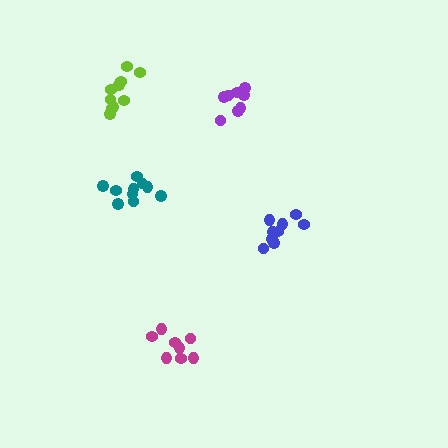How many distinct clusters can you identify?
There are 5 distinct clusters.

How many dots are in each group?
Group 1: 8 dots, Group 2: 9 dots, Group 3: 10 dots, Group 4: 8 dots, Group 5: 10 dots (45 total).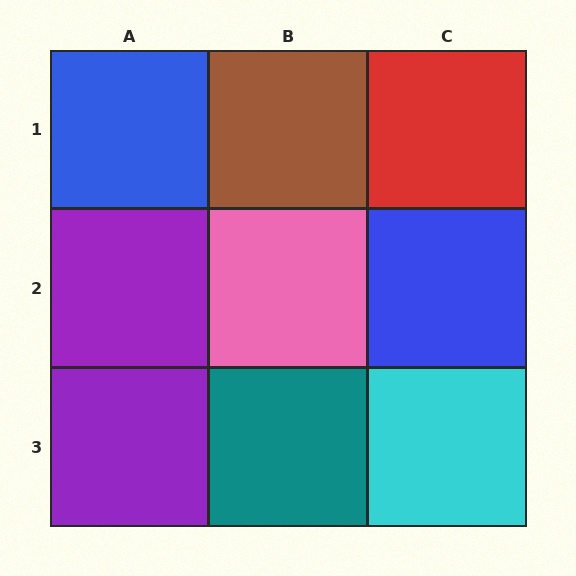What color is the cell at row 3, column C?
Cyan.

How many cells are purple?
2 cells are purple.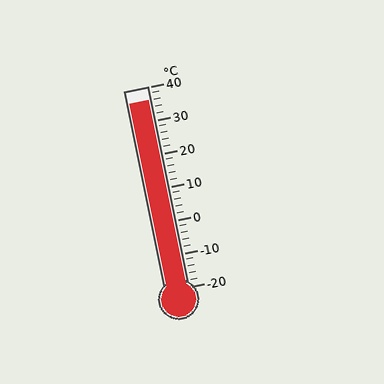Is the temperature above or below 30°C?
The temperature is above 30°C.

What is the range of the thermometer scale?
The thermometer scale ranges from -20°C to 40°C.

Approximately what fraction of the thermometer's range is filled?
The thermometer is filled to approximately 95% of its range.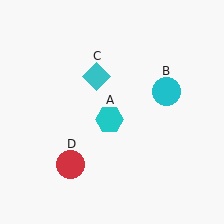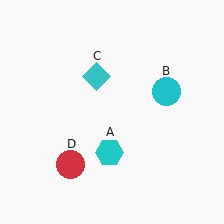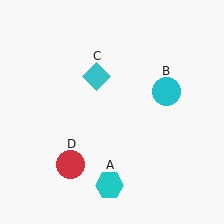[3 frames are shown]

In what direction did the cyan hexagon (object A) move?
The cyan hexagon (object A) moved down.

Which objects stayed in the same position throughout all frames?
Cyan circle (object B) and cyan diamond (object C) and red circle (object D) remained stationary.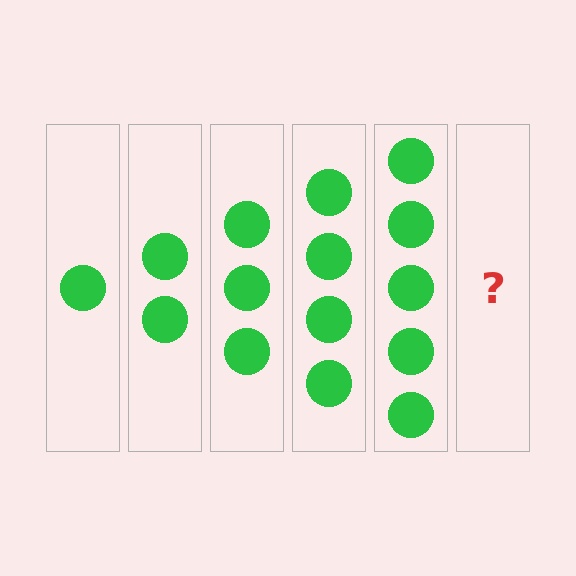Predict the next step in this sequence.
The next step is 6 circles.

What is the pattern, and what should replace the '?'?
The pattern is that each step adds one more circle. The '?' should be 6 circles.